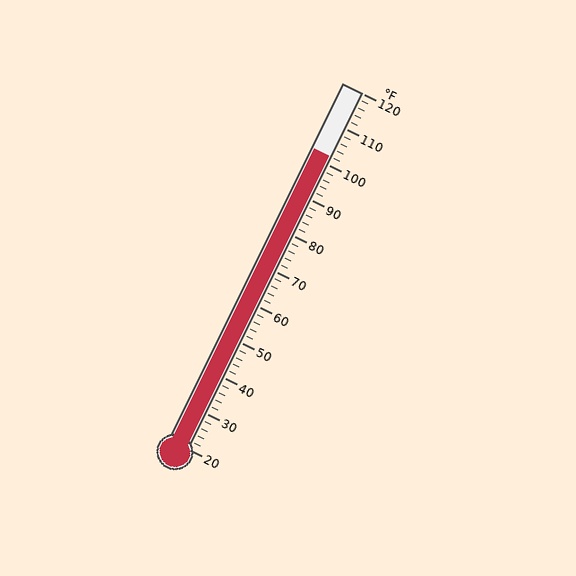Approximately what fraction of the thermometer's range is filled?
The thermometer is filled to approximately 80% of its range.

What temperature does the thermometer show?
The thermometer shows approximately 102°F.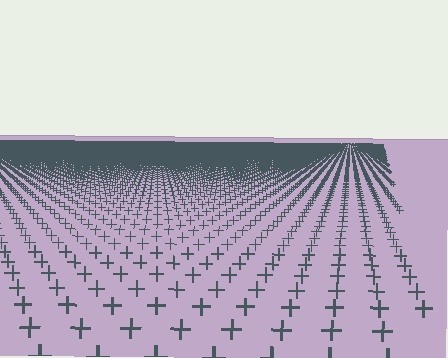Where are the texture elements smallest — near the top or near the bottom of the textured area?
Near the top.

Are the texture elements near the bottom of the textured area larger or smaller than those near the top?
Larger. Near the bottom, elements are closer to the viewer and appear at a bigger on-screen size.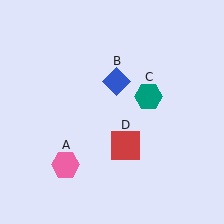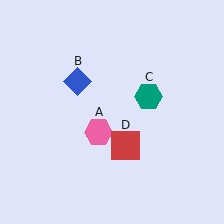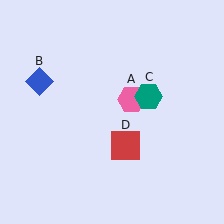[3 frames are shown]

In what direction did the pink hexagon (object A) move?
The pink hexagon (object A) moved up and to the right.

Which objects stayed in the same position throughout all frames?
Teal hexagon (object C) and red square (object D) remained stationary.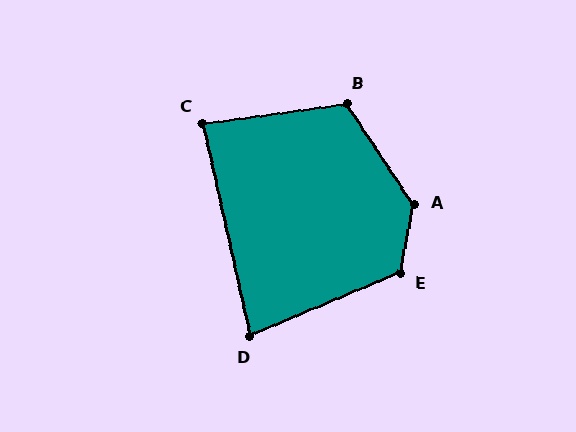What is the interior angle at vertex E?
Approximately 124 degrees (obtuse).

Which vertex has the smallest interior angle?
D, at approximately 80 degrees.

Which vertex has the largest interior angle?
A, at approximately 135 degrees.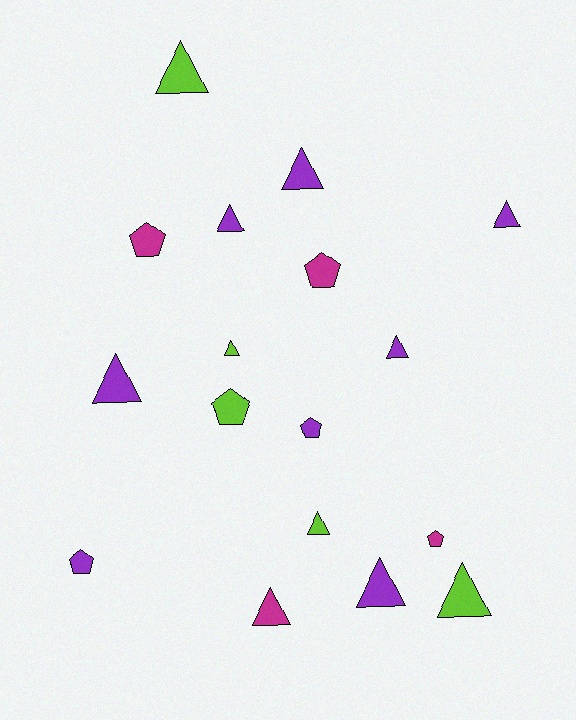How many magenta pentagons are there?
There are 3 magenta pentagons.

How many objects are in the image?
There are 17 objects.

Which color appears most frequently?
Purple, with 8 objects.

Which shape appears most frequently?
Triangle, with 11 objects.